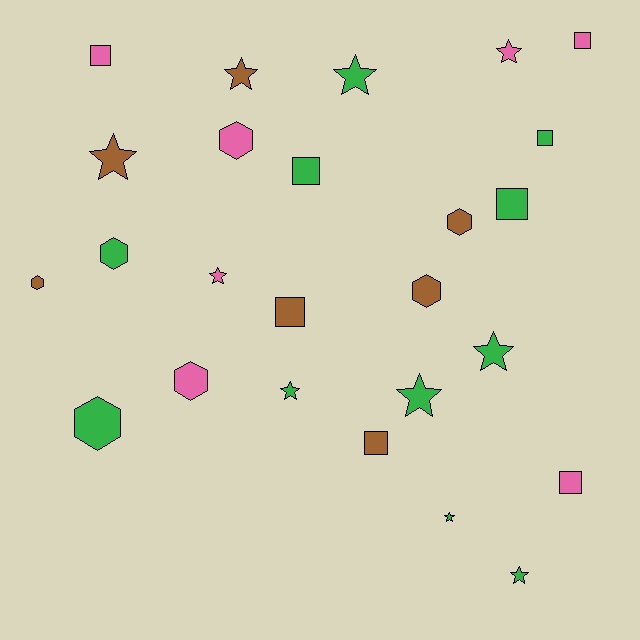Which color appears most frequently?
Green, with 11 objects.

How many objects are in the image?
There are 25 objects.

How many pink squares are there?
There are 3 pink squares.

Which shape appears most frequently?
Star, with 10 objects.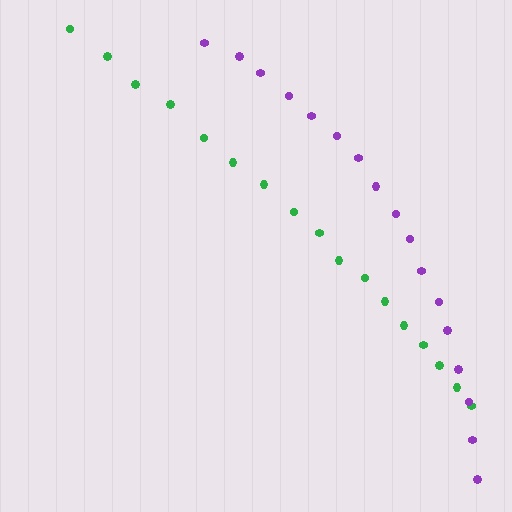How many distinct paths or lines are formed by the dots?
There are 2 distinct paths.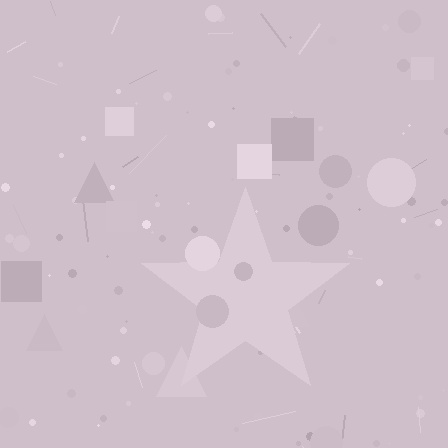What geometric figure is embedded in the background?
A star is embedded in the background.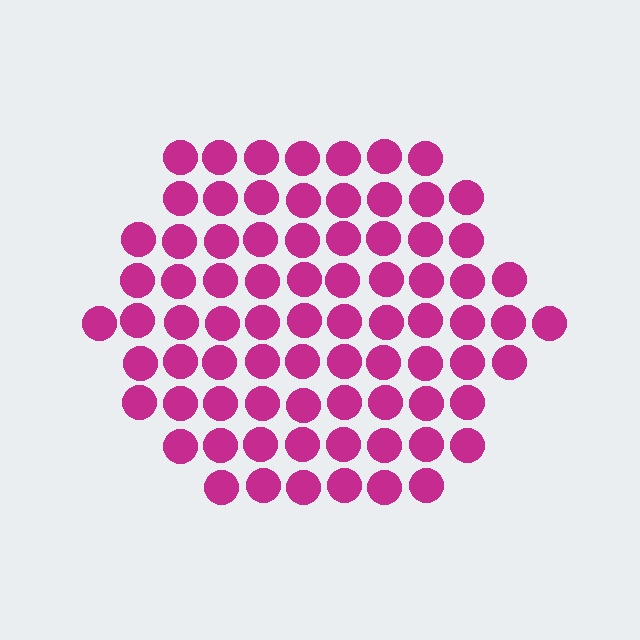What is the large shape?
The large shape is a hexagon.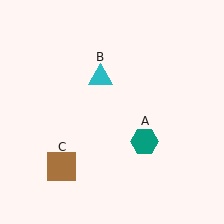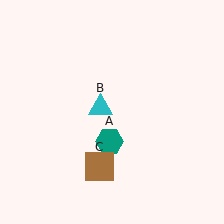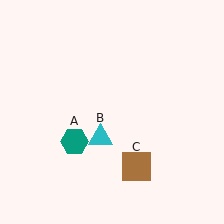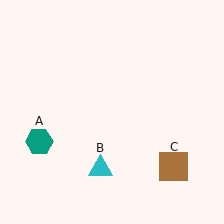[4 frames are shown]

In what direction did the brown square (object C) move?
The brown square (object C) moved right.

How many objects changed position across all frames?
3 objects changed position: teal hexagon (object A), cyan triangle (object B), brown square (object C).